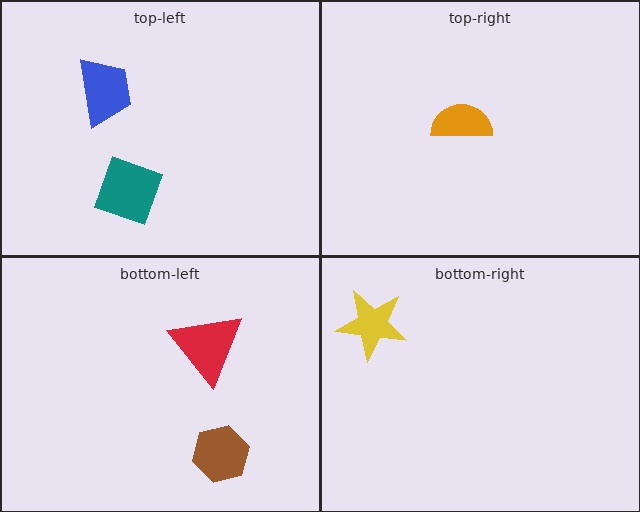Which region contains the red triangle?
The bottom-left region.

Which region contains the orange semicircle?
The top-right region.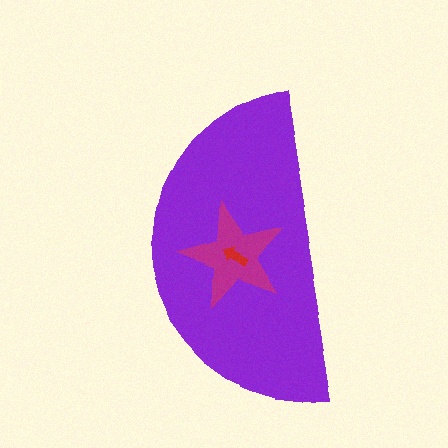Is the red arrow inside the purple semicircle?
Yes.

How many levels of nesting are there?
3.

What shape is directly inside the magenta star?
The red arrow.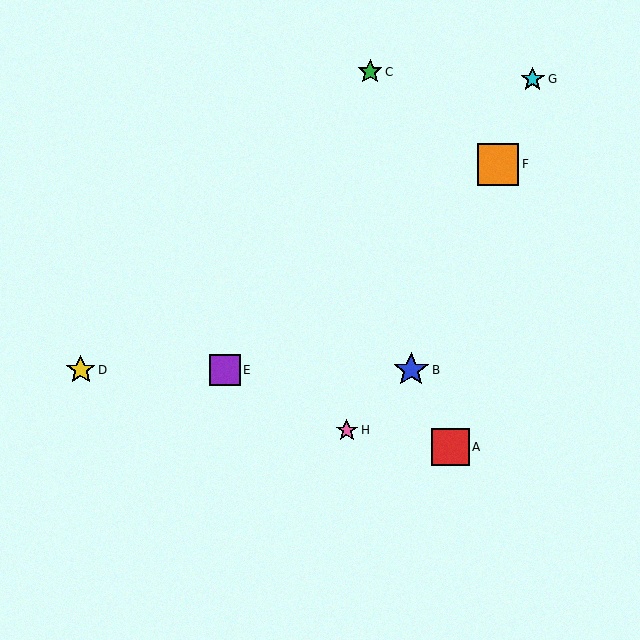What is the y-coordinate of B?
Object B is at y≈370.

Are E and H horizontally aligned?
No, E is at y≈370 and H is at y≈430.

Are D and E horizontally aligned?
Yes, both are at y≈370.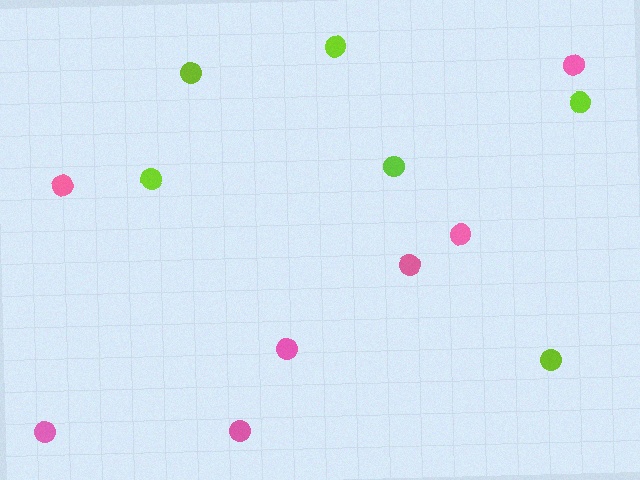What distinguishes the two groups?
There are 2 groups: one group of pink circles (7) and one group of lime circles (6).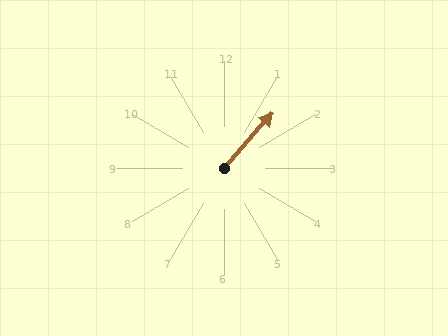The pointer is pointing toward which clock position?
Roughly 1 o'clock.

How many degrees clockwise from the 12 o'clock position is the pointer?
Approximately 41 degrees.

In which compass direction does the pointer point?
Northeast.